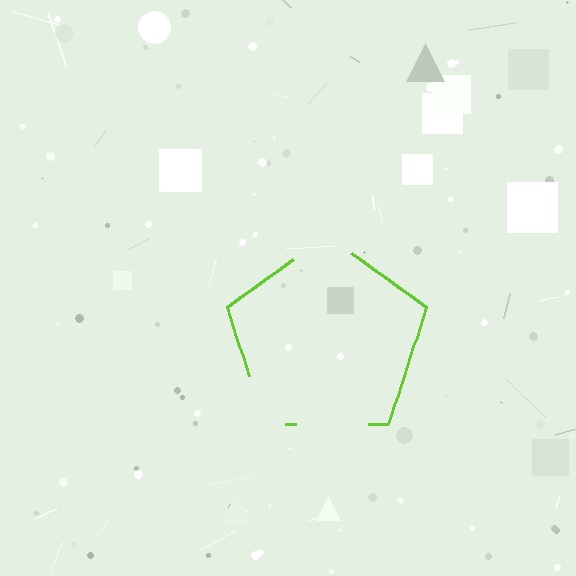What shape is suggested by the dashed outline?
The dashed outline suggests a pentagon.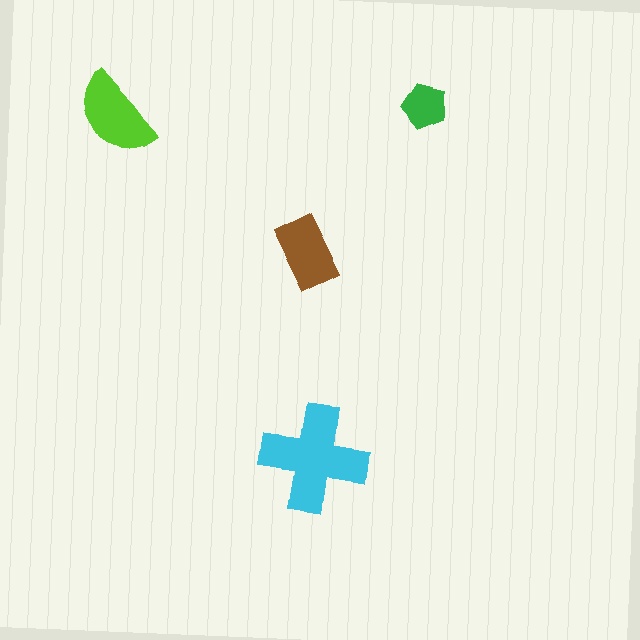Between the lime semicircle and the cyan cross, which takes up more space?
The cyan cross.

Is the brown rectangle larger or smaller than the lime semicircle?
Smaller.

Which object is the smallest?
The green pentagon.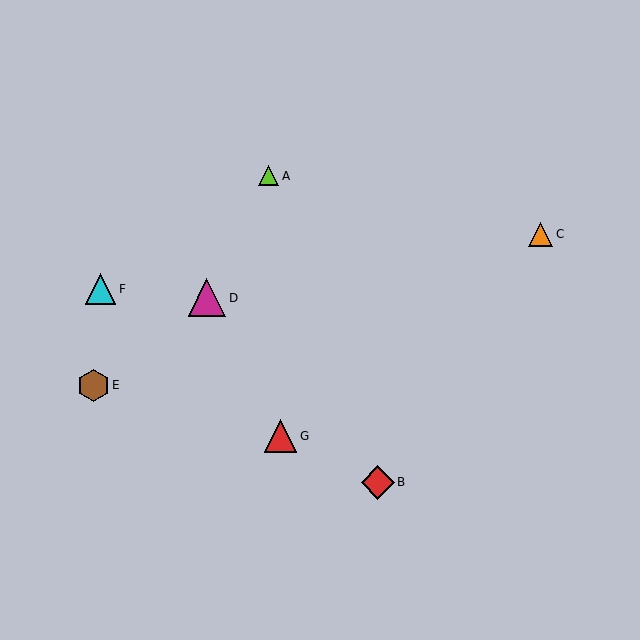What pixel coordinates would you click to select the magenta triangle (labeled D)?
Click at (207, 298) to select the magenta triangle D.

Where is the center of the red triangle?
The center of the red triangle is at (281, 436).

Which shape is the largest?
The magenta triangle (labeled D) is the largest.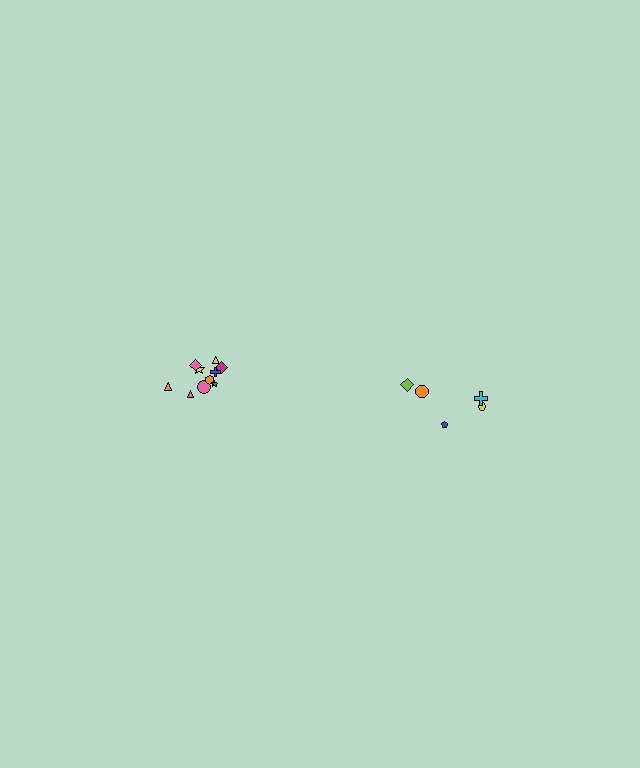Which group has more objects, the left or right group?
The left group.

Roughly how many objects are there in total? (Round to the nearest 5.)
Roughly 15 objects in total.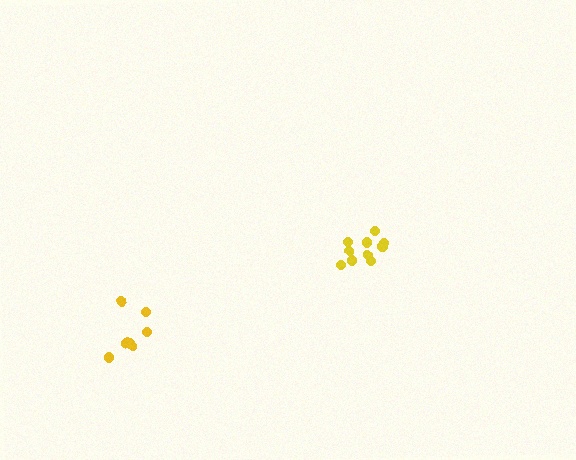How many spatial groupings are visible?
There are 2 spatial groupings.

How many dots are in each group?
Group 1: 8 dots, Group 2: 11 dots (19 total).